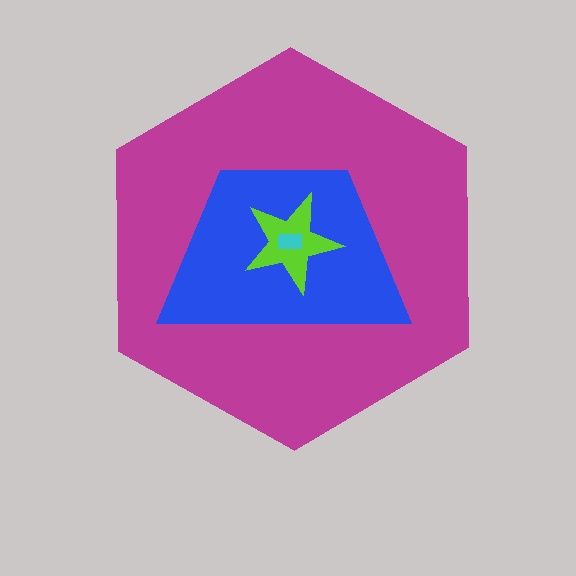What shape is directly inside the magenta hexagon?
The blue trapezoid.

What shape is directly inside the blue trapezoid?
The lime star.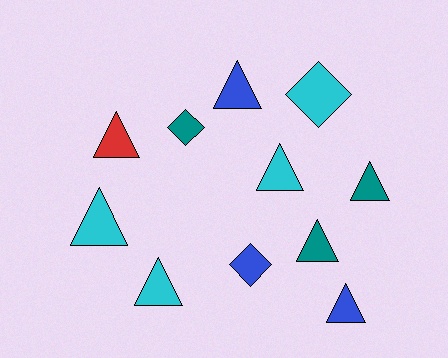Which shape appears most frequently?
Triangle, with 8 objects.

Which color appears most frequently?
Cyan, with 4 objects.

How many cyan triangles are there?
There are 3 cyan triangles.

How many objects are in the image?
There are 11 objects.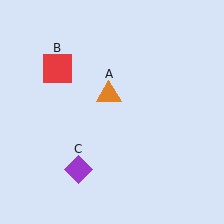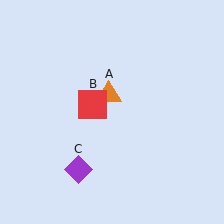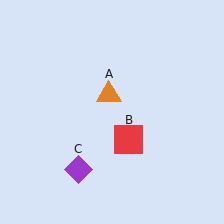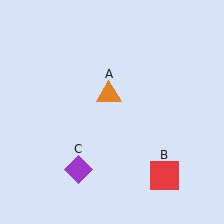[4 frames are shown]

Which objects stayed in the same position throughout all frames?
Orange triangle (object A) and purple diamond (object C) remained stationary.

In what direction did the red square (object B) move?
The red square (object B) moved down and to the right.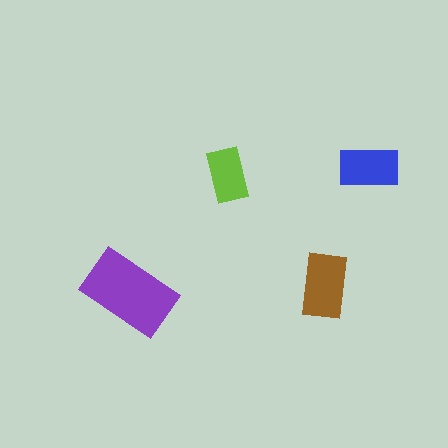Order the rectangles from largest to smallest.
the purple one, the brown one, the blue one, the lime one.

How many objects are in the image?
There are 4 objects in the image.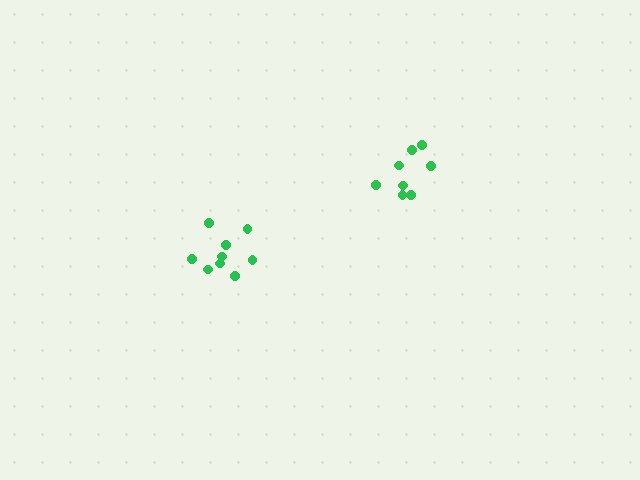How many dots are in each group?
Group 1: 8 dots, Group 2: 9 dots (17 total).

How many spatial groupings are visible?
There are 2 spatial groupings.